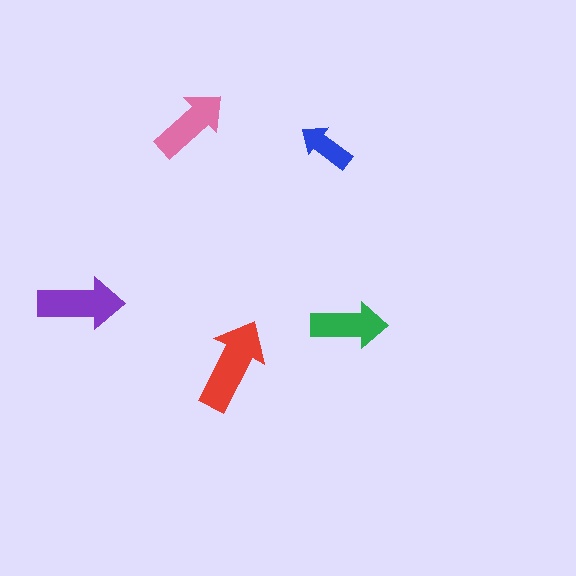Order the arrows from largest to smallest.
the red one, the purple one, the pink one, the green one, the blue one.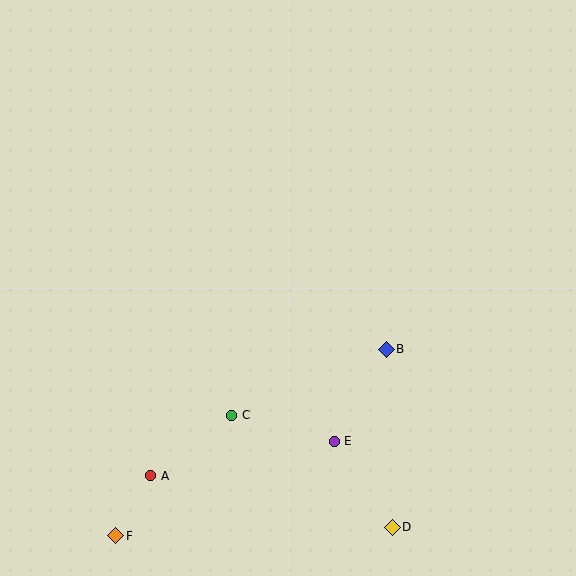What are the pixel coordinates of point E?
Point E is at (334, 441).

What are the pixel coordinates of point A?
Point A is at (151, 476).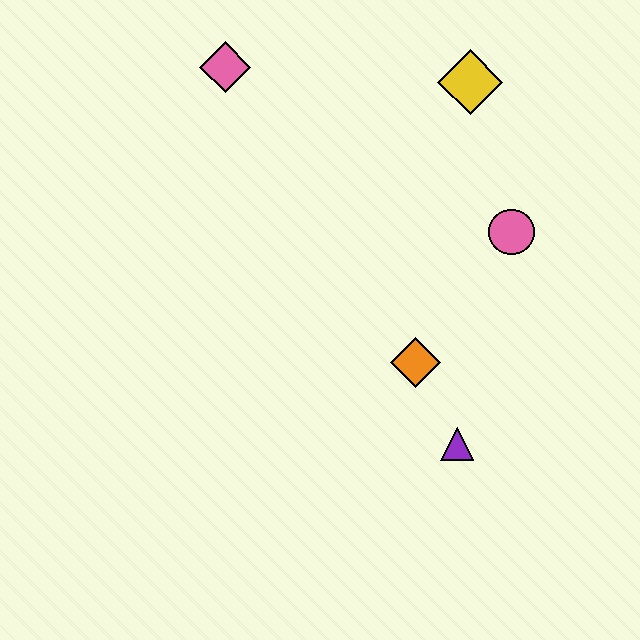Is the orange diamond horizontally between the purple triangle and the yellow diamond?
No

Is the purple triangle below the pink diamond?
Yes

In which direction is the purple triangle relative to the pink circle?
The purple triangle is below the pink circle.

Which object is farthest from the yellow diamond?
The purple triangle is farthest from the yellow diamond.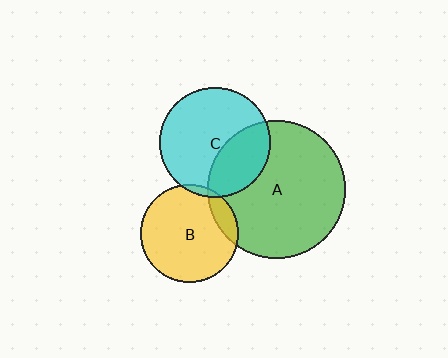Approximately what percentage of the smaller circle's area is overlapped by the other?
Approximately 35%.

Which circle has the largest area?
Circle A (green).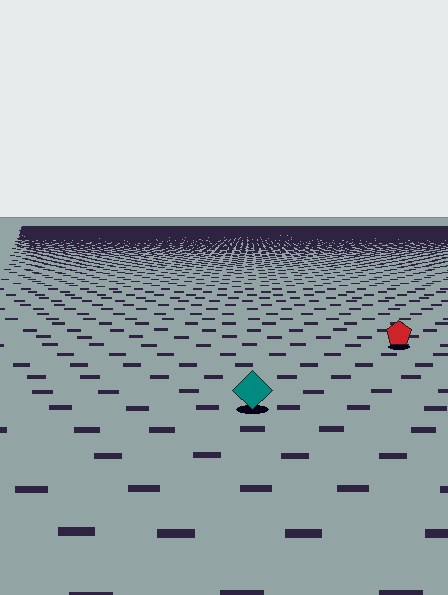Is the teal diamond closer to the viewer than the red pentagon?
Yes. The teal diamond is closer — you can tell from the texture gradient: the ground texture is coarser near it.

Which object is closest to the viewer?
The teal diamond is closest. The texture marks near it are larger and more spread out.